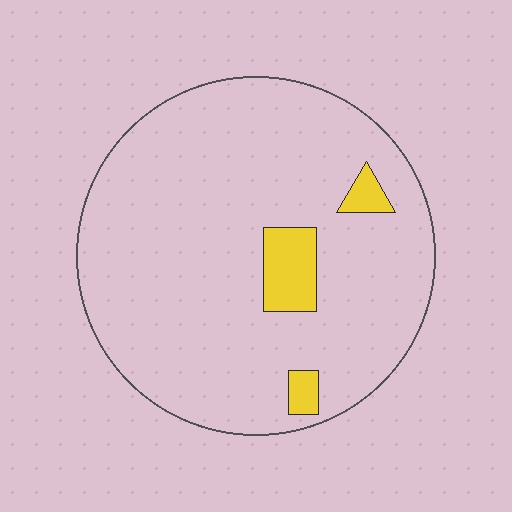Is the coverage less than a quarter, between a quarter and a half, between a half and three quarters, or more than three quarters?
Less than a quarter.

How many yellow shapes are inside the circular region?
3.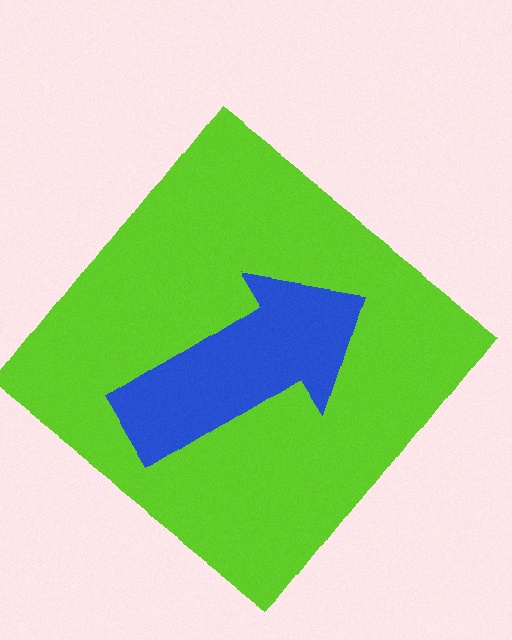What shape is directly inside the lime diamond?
The blue arrow.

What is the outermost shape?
The lime diamond.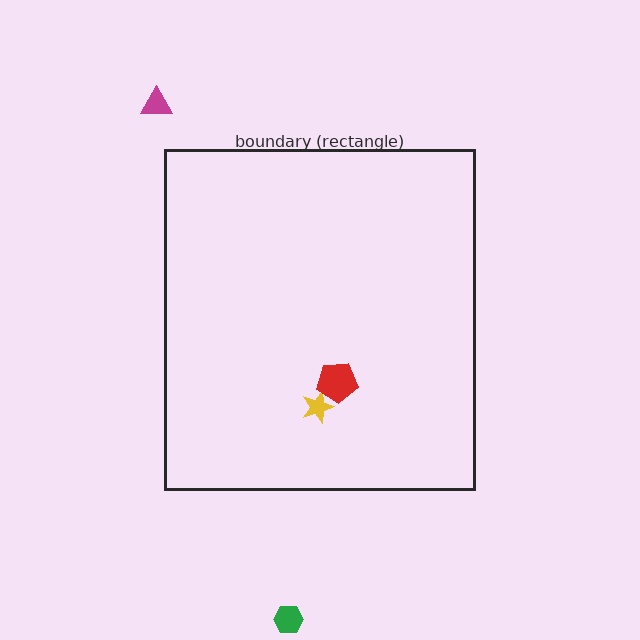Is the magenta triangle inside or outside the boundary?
Outside.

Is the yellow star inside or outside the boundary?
Inside.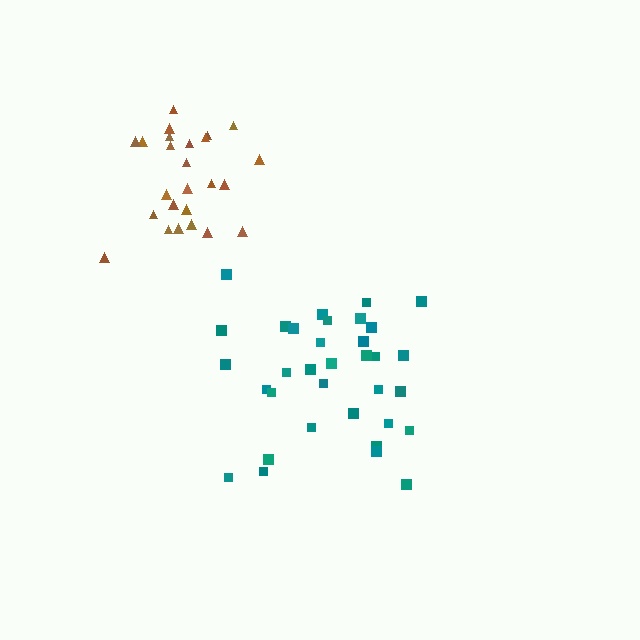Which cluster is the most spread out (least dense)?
Teal.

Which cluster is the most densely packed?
Brown.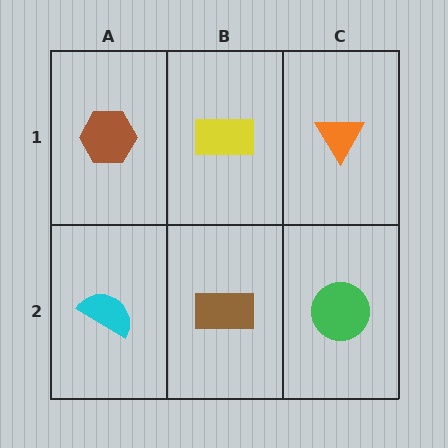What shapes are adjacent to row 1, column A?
A cyan semicircle (row 2, column A), a yellow rectangle (row 1, column B).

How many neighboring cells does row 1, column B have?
3.